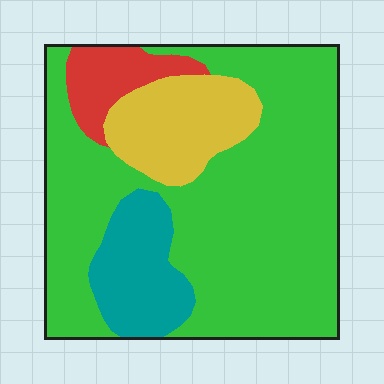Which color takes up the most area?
Green, at roughly 65%.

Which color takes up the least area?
Red, at roughly 10%.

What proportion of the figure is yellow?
Yellow covers around 15% of the figure.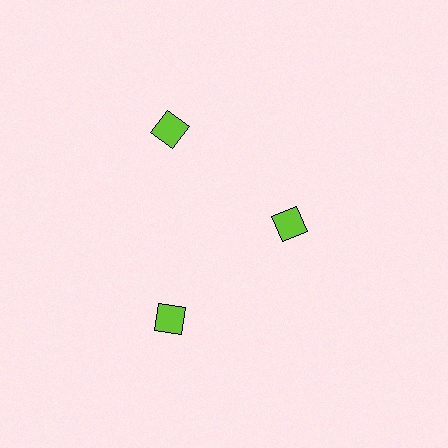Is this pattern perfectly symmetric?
No. The 3 lime diamonds are arranged in a ring, but one element near the 3 o'clock position is pulled inward toward the center, breaking the 3-fold rotational symmetry.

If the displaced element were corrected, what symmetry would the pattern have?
It would have 3-fold rotational symmetry — the pattern would map onto itself every 120 degrees.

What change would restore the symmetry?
The symmetry would be restored by moving it outward, back onto the ring so that all 3 diamonds sit at equal angles and equal distance from the center.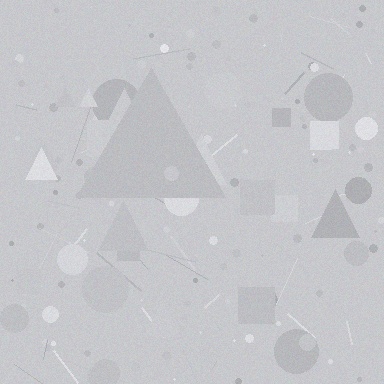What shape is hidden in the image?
A triangle is hidden in the image.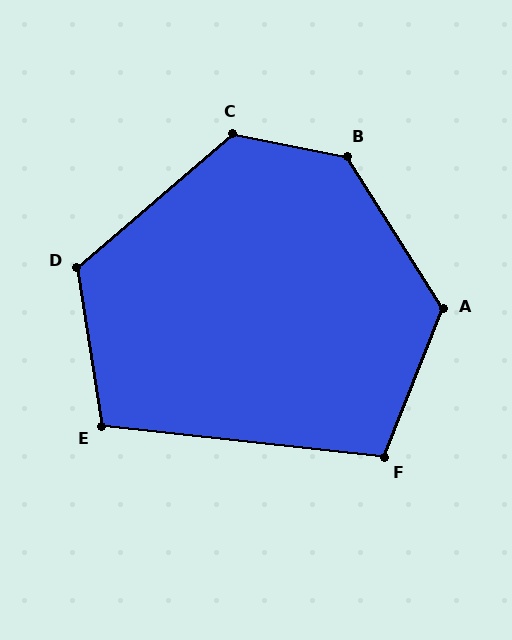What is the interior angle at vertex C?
Approximately 129 degrees (obtuse).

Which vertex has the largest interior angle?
B, at approximately 133 degrees.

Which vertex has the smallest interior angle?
E, at approximately 105 degrees.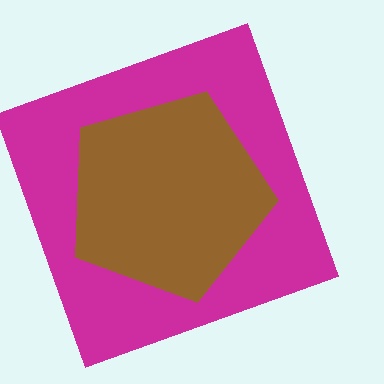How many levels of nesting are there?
2.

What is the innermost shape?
The brown pentagon.